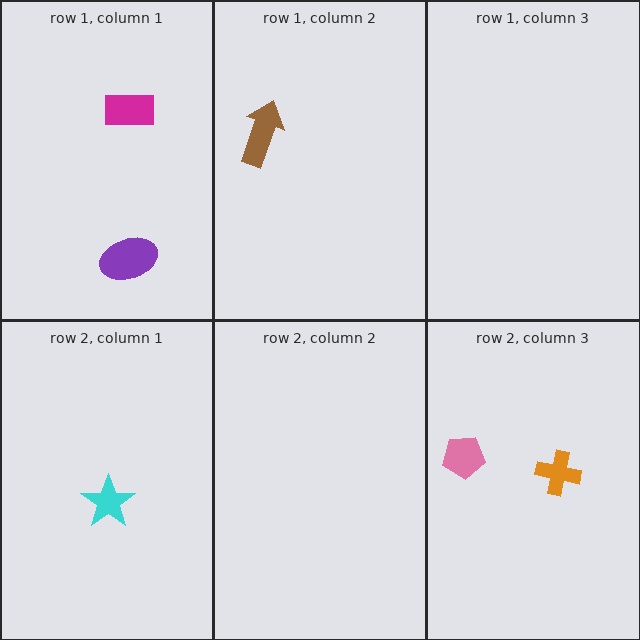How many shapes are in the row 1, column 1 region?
2.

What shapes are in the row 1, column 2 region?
The brown arrow.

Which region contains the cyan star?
The row 2, column 1 region.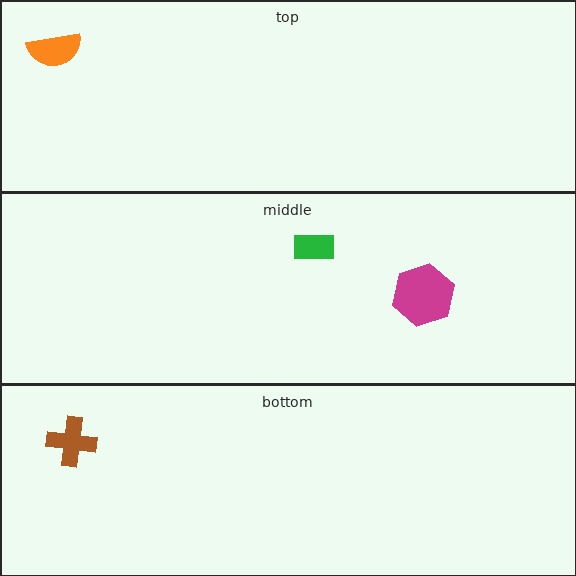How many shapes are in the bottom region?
1.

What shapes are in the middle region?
The green rectangle, the magenta hexagon.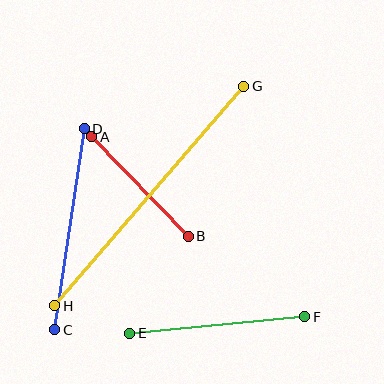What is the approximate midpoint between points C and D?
The midpoint is at approximately (70, 229) pixels.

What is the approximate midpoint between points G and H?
The midpoint is at approximately (149, 196) pixels.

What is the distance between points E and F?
The distance is approximately 176 pixels.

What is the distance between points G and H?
The distance is approximately 290 pixels.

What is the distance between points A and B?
The distance is approximately 139 pixels.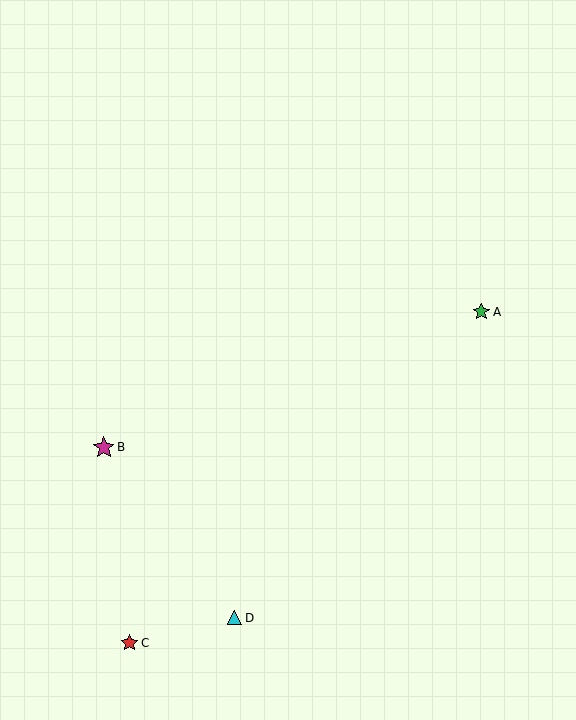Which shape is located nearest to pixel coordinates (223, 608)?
The cyan triangle (labeled D) at (234, 618) is nearest to that location.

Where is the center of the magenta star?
The center of the magenta star is at (104, 447).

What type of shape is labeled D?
Shape D is a cyan triangle.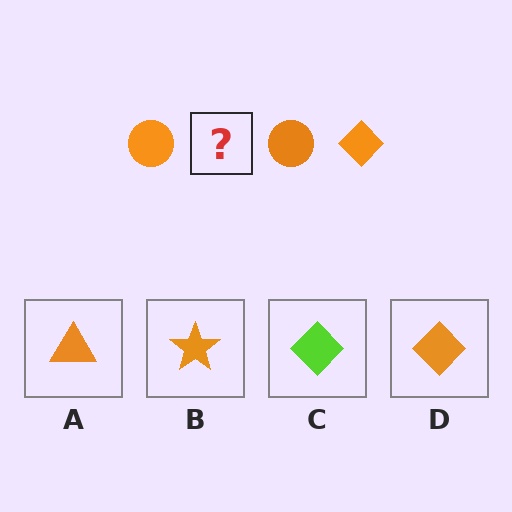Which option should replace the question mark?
Option D.